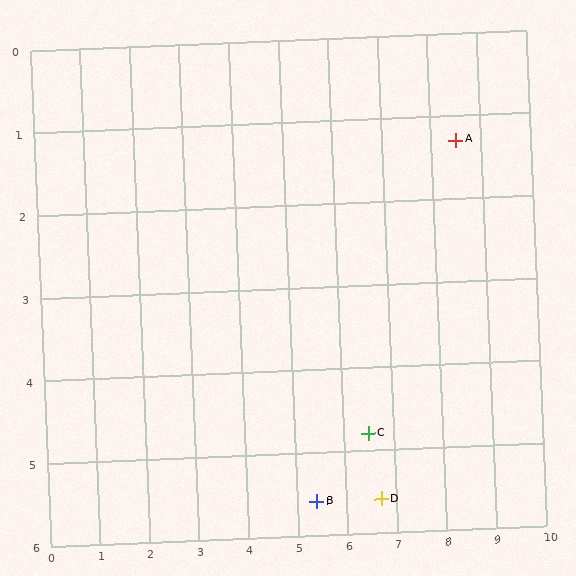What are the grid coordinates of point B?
Point B is at approximately (5.4, 5.6).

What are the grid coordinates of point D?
Point D is at approximately (6.7, 5.6).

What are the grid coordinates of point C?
Point C is at approximately (6.5, 4.8).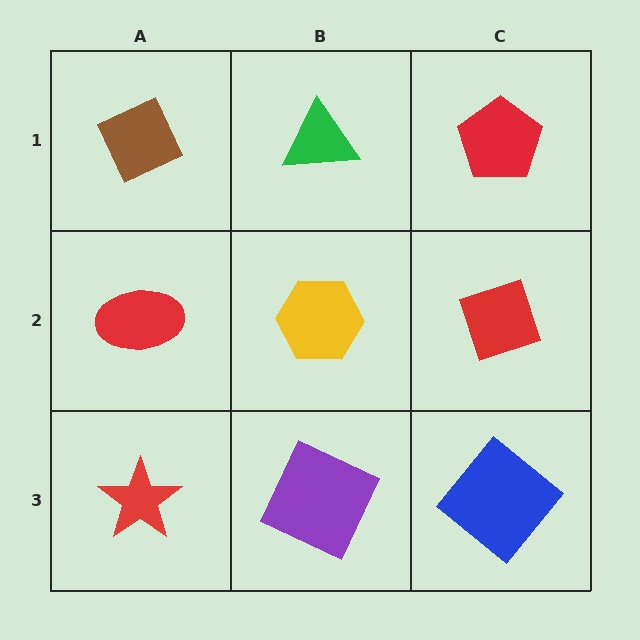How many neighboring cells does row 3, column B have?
3.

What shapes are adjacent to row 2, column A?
A brown diamond (row 1, column A), a red star (row 3, column A), a yellow hexagon (row 2, column B).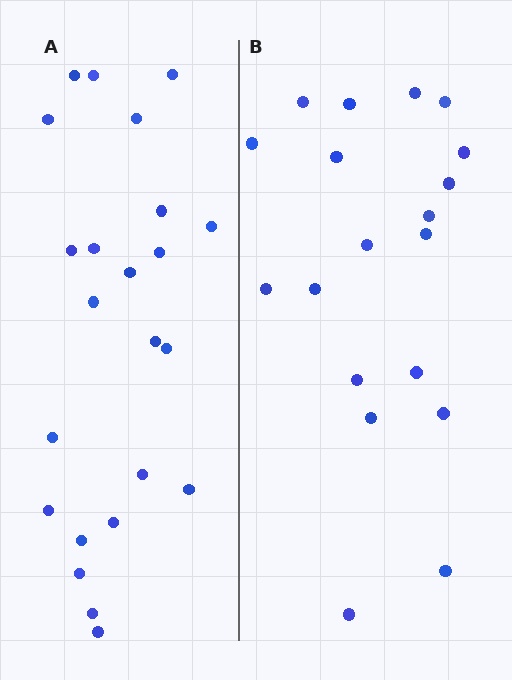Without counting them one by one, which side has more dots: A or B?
Region A (the left region) has more dots.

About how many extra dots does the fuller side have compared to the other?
Region A has about 4 more dots than region B.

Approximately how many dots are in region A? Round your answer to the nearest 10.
About 20 dots. (The exact count is 23, which rounds to 20.)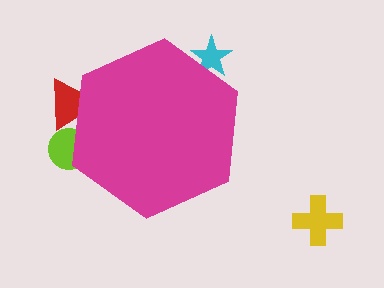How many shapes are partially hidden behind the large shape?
3 shapes are partially hidden.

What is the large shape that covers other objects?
A magenta hexagon.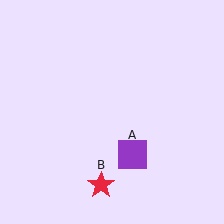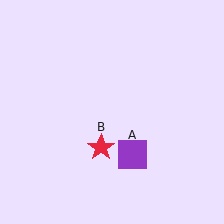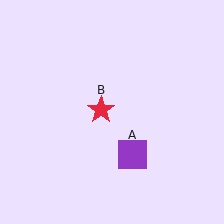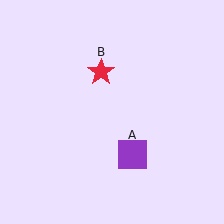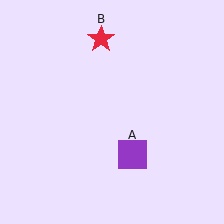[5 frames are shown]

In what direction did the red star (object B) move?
The red star (object B) moved up.